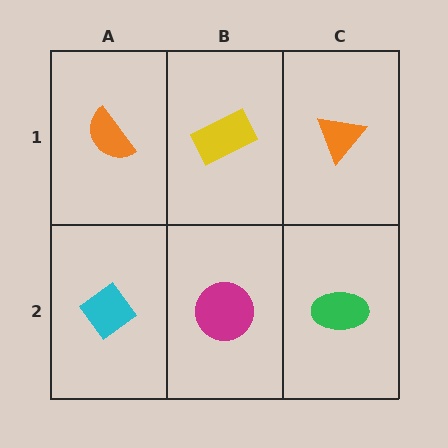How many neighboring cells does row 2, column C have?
2.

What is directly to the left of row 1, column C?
A yellow rectangle.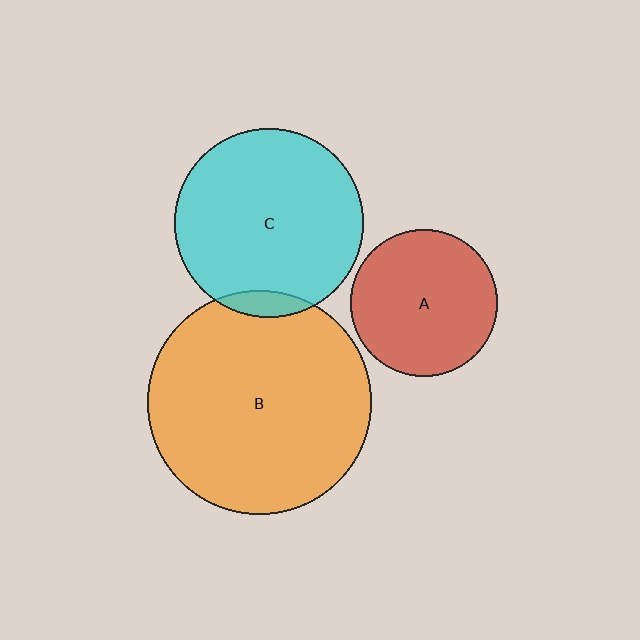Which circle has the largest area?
Circle B (orange).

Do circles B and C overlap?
Yes.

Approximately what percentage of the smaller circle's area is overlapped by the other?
Approximately 5%.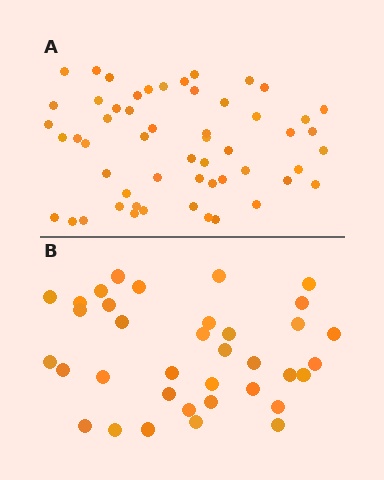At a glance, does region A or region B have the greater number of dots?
Region A (the top region) has more dots.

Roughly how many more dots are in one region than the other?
Region A has approximately 20 more dots than region B.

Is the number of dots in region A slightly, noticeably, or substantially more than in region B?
Region A has substantially more. The ratio is roughly 1.5 to 1.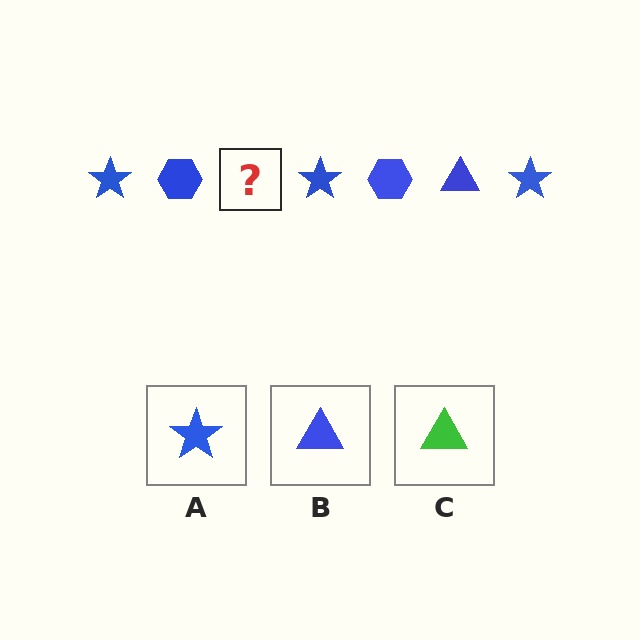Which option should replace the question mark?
Option B.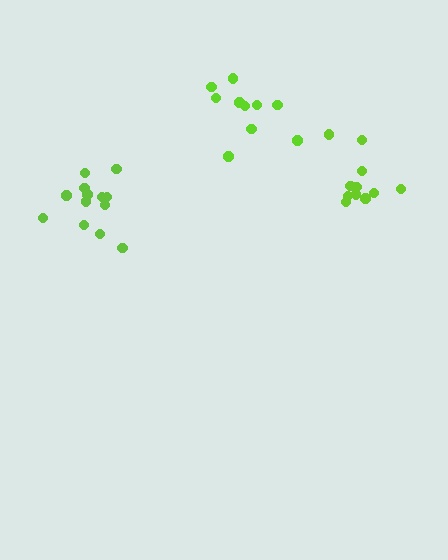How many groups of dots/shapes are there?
There are 3 groups.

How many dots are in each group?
Group 1: 11 dots, Group 2: 13 dots, Group 3: 10 dots (34 total).